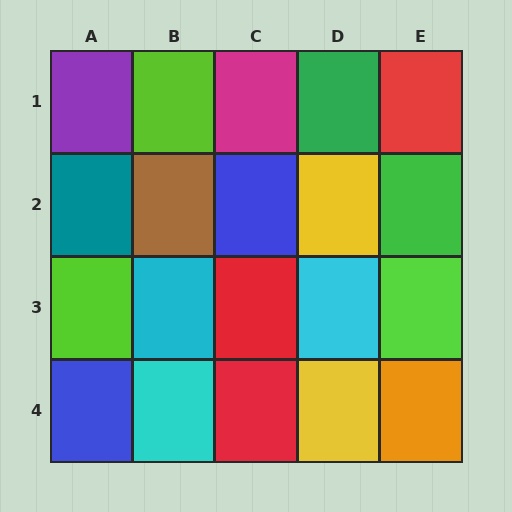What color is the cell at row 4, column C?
Red.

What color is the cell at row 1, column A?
Purple.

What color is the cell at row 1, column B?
Lime.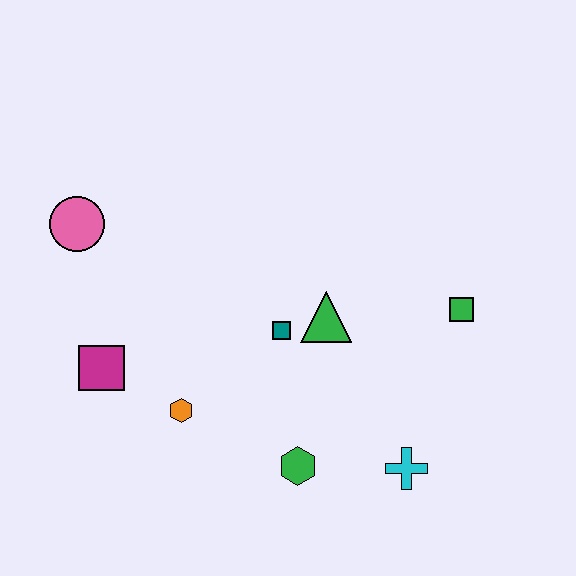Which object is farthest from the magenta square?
The green square is farthest from the magenta square.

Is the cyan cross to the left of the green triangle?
No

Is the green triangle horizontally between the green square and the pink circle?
Yes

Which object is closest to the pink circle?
The magenta square is closest to the pink circle.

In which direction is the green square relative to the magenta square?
The green square is to the right of the magenta square.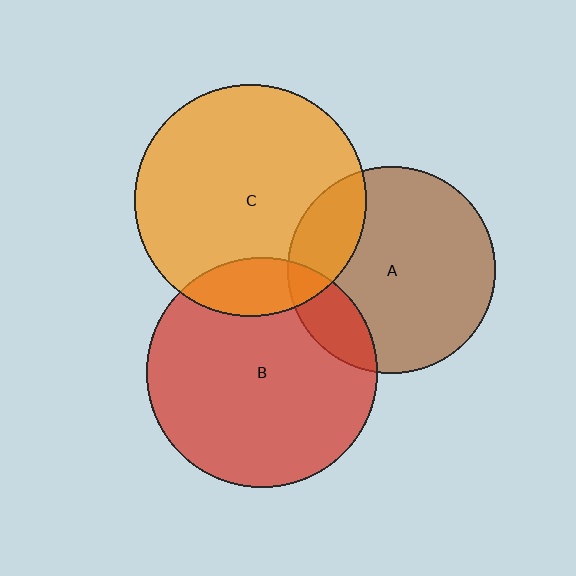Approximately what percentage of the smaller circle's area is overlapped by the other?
Approximately 15%.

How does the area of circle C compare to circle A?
Approximately 1.2 times.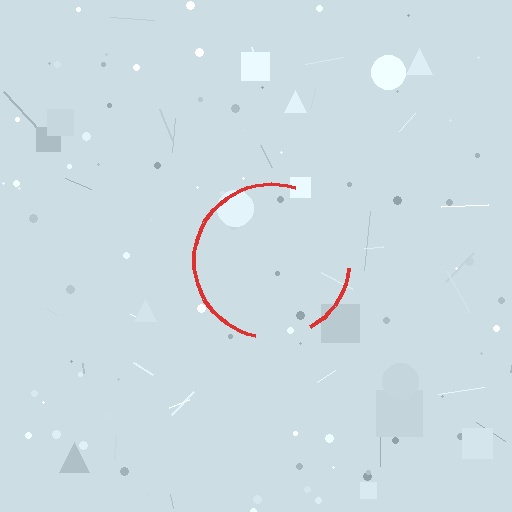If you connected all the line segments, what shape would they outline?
They would outline a circle.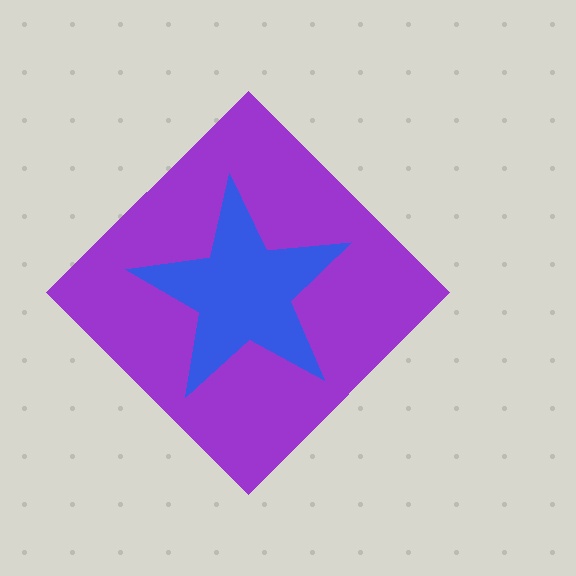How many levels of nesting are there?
2.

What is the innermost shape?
The blue star.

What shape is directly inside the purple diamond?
The blue star.